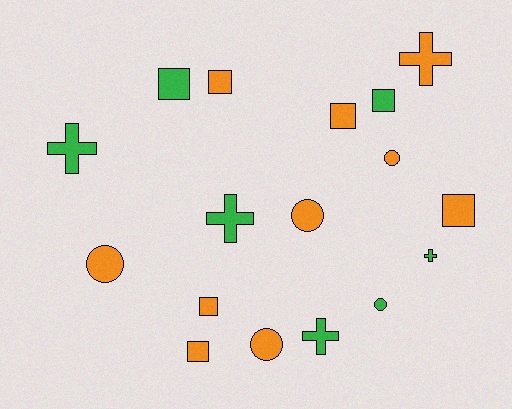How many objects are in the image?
There are 17 objects.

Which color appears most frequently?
Orange, with 10 objects.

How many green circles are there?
There is 1 green circle.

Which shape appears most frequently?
Square, with 7 objects.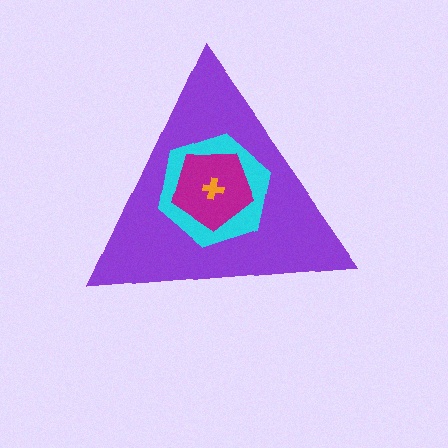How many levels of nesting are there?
4.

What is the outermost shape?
The purple triangle.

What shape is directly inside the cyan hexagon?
The magenta pentagon.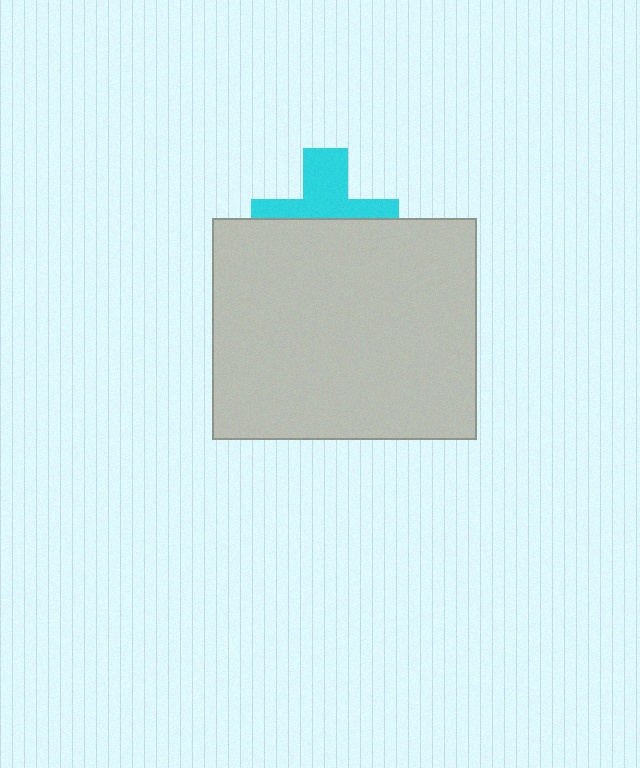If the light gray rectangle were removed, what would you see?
You would see the complete cyan cross.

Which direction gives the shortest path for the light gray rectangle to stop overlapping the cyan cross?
Moving down gives the shortest separation.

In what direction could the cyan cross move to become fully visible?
The cyan cross could move up. That would shift it out from behind the light gray rectangle entirely.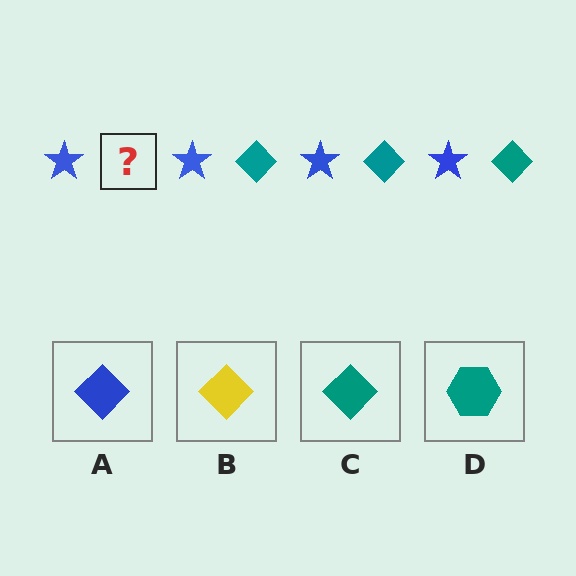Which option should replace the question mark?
Option C.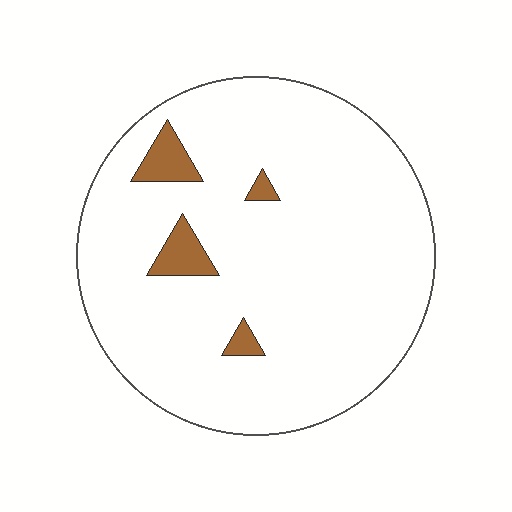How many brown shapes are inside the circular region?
4.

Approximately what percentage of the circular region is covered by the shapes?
Approximately 5%.